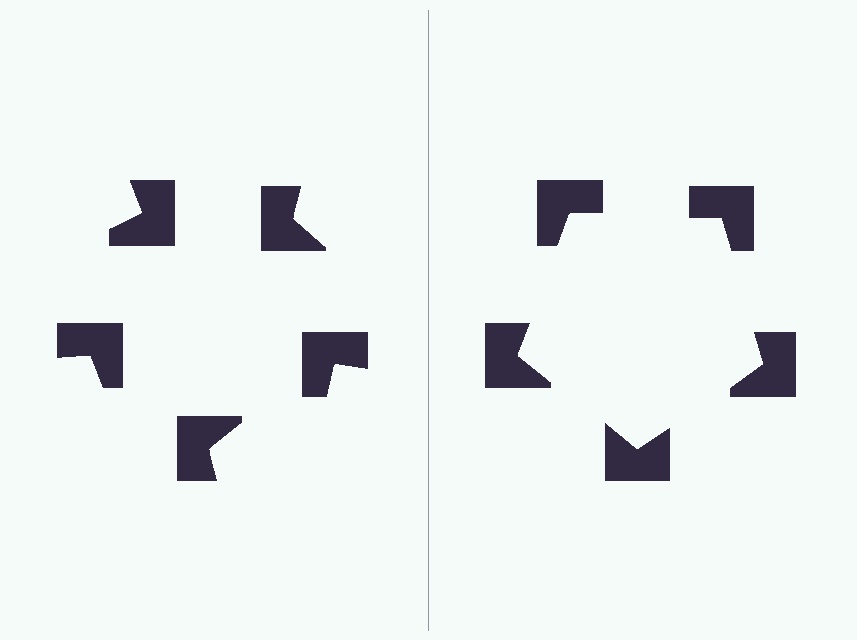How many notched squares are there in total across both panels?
10 — 5 on each side.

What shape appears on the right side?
An illusory pentagon.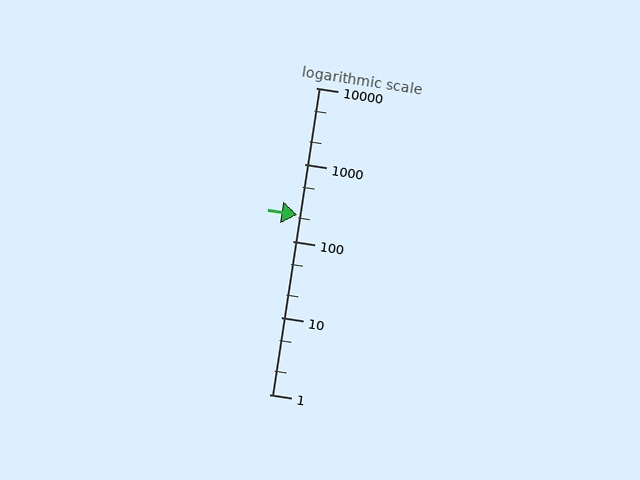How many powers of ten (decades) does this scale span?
The scale spans 4 decades, from 1 to 10000.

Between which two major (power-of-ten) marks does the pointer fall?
The pointer is between 100 and 1000.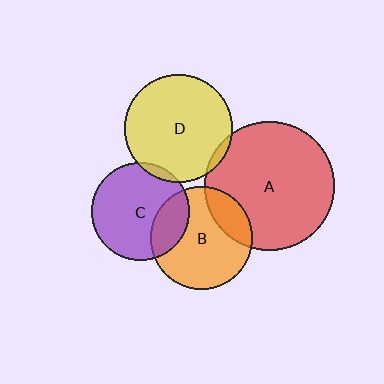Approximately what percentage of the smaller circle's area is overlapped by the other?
Approximately 20%.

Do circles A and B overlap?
Yes.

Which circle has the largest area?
Circle A (red).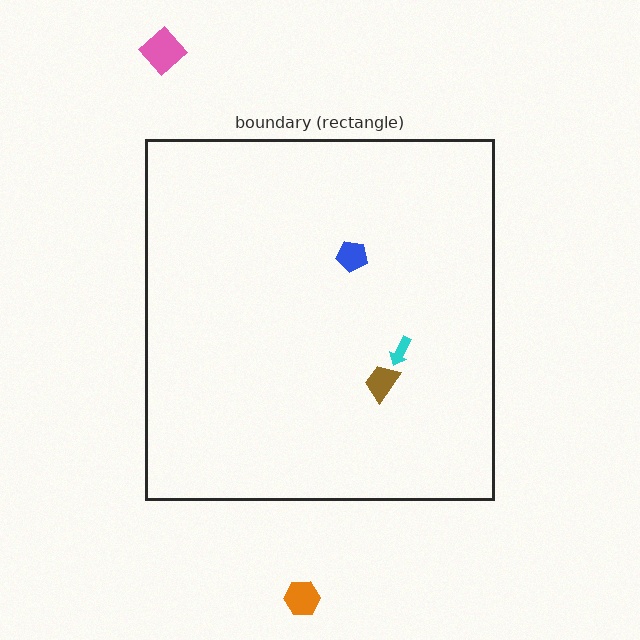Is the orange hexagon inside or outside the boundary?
Outside.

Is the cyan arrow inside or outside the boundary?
Inside.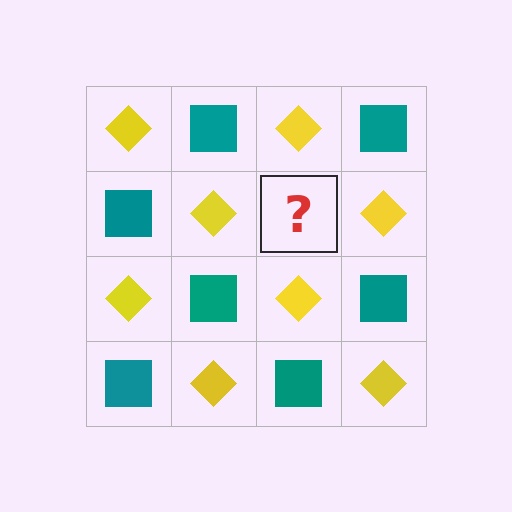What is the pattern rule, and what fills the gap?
The rule is that it alternates yellow diamond and teal square in a checkerboard pattern. The gap should be filled with a teal square.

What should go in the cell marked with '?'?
The missing cell should contain a teal square.